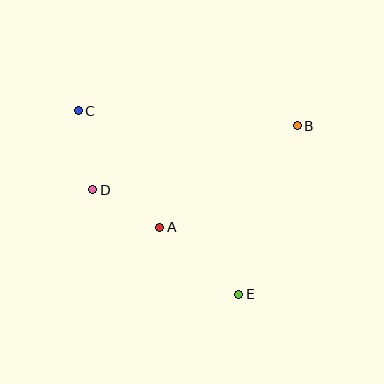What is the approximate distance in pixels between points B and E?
The distance between B and E is approximately 178 pixels.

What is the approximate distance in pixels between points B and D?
The distance between B and D is approximately 214 pixels.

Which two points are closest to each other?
Points A and D are closest to each other.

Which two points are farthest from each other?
Points C and E are farthest from each other.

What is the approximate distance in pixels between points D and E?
The distance between D and E is approximately 180 pixels.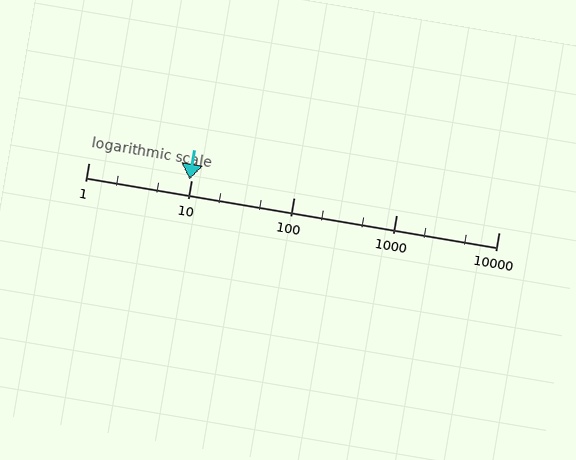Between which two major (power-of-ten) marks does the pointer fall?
The pointer is between 1 and 10.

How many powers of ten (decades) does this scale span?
The scale spans 4 decades, from 1 to 10000.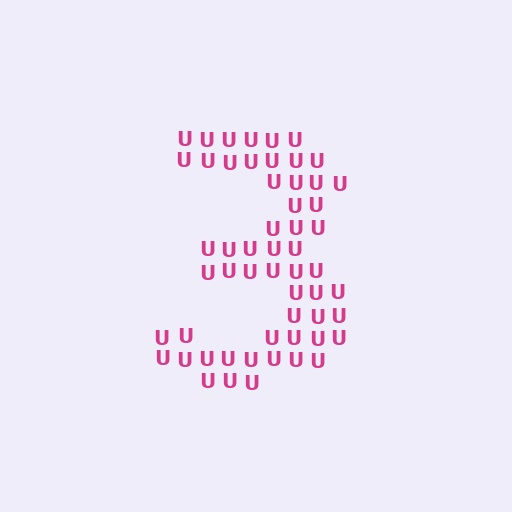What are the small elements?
The small elements are letter U's.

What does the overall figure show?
The overall figure shows the digit 3.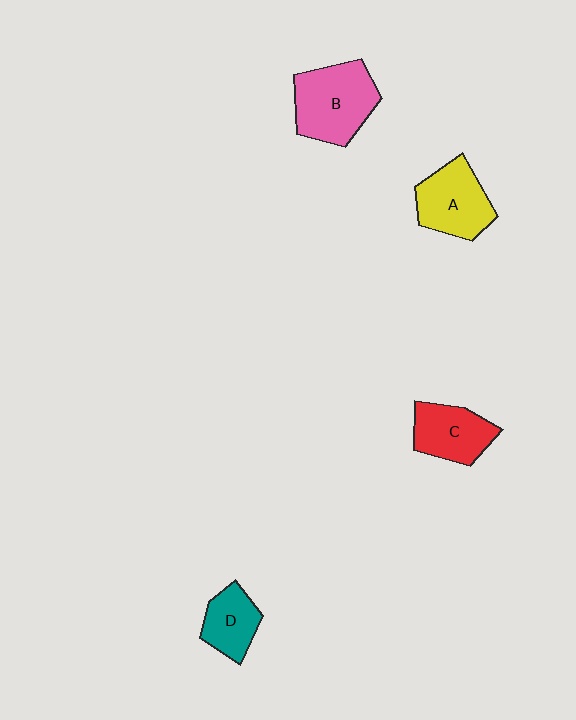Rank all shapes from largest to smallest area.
From largest to smallest: B (pink), A (yellow), C (red), D (teal).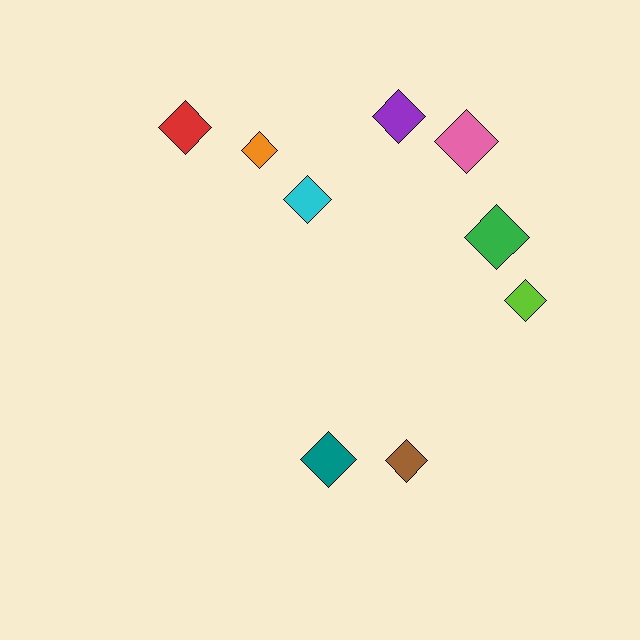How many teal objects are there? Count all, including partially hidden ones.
There is 1 teal object.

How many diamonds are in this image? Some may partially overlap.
There are 9 diamonds.